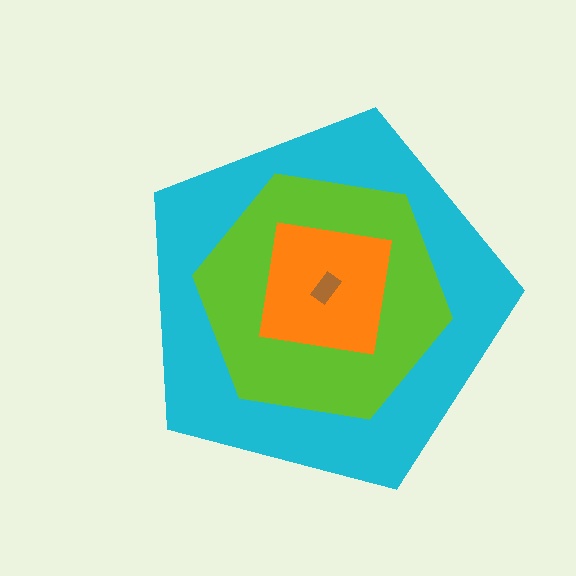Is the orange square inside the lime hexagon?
Yes.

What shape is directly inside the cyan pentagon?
The lime hexagon.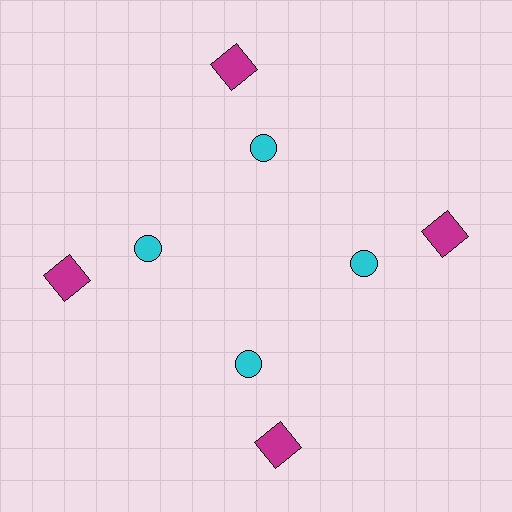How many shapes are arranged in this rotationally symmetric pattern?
There are 8 shapes, arranged in 4 groups of 2.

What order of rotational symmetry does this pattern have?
This pattern has 4-fold rotational symmetry.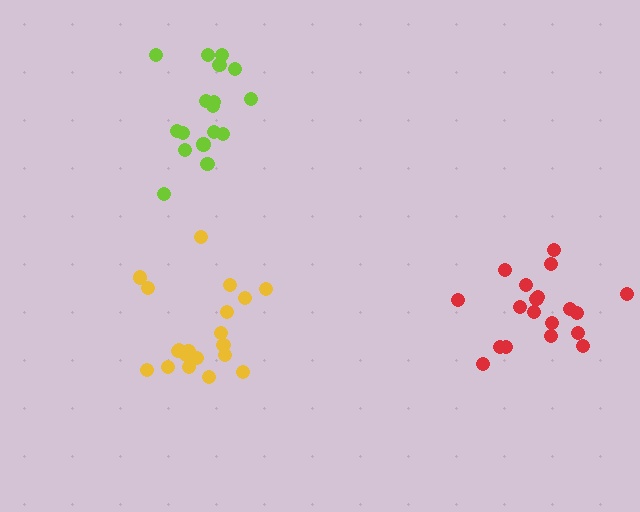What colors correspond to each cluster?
The clusters are colored: red, lime, yellow.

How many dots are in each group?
Group 1: 20 dots, Group 2: 17 dots, Group 3: 20 dots (57 total).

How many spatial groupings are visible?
There are 3 spatial groupings.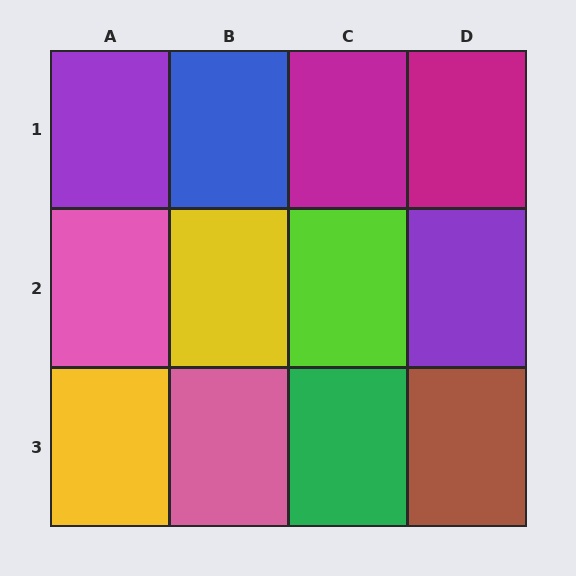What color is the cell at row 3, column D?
Brown.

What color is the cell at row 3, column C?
Green.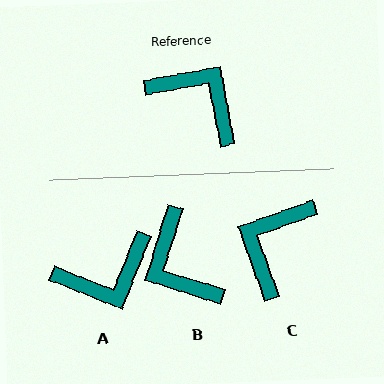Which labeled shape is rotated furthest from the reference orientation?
B, about 152 degrees away.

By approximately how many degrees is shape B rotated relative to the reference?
Approximately 152 degrees counter-clockwise.